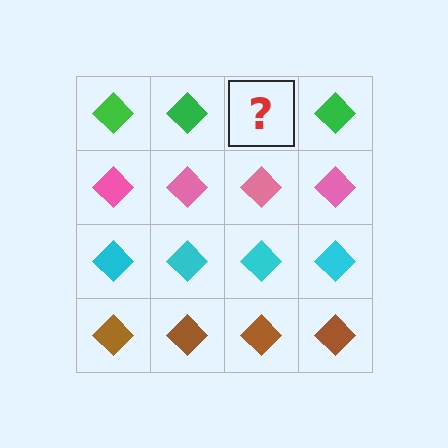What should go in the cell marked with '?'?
The missing cell should contain a green diamond.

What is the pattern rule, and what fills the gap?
The rule is that each row has a consistent color. The gap should be filled with a green diamond.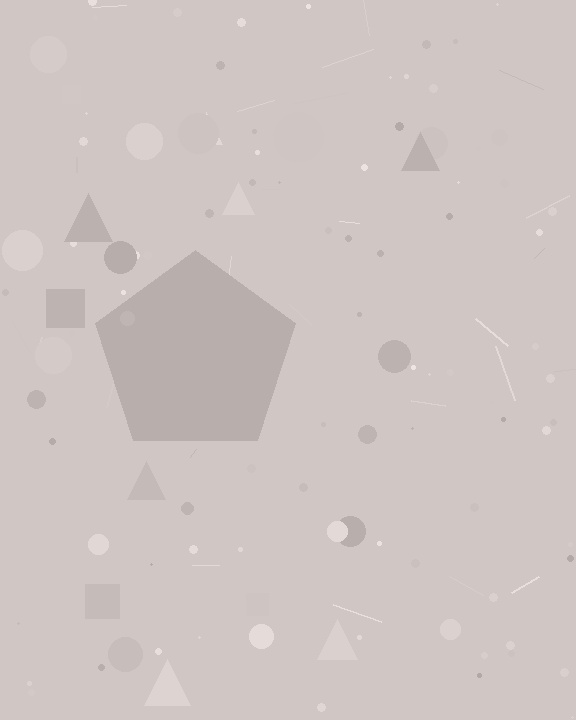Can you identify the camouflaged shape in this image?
The camouflaged shape is a pentagon.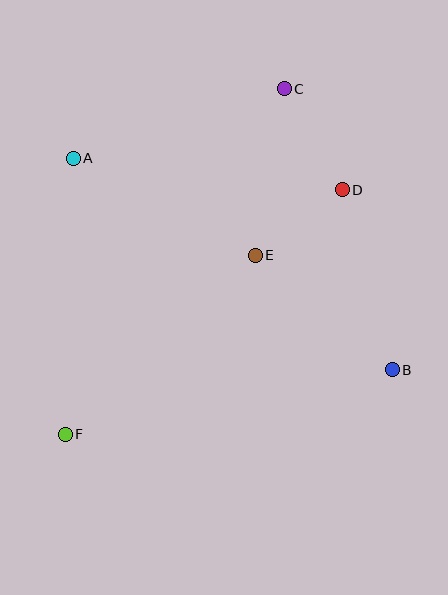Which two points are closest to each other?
Points D and E are closest to each other.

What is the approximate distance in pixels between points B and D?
The distance between B and D is approximately 187 pixels.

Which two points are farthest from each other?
Points C and F are farthest from each other.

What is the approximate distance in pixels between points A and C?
The distance between A and C is approximately 222 pixels.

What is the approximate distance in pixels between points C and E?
The distance between C and E is approximately 169 pixels.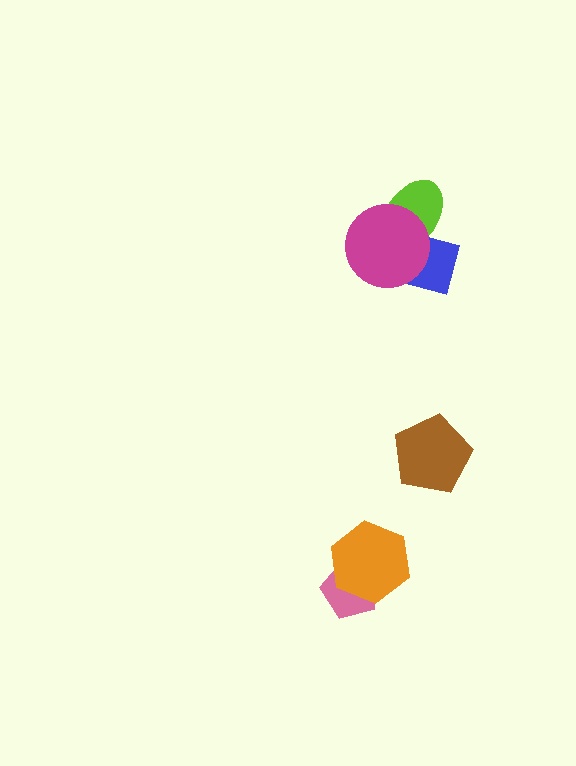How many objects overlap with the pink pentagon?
1 object overlaps with the pink pentagon.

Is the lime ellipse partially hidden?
Yes, it is partially covered by another shape.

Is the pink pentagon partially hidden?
Yes, it is partially covered by another shape.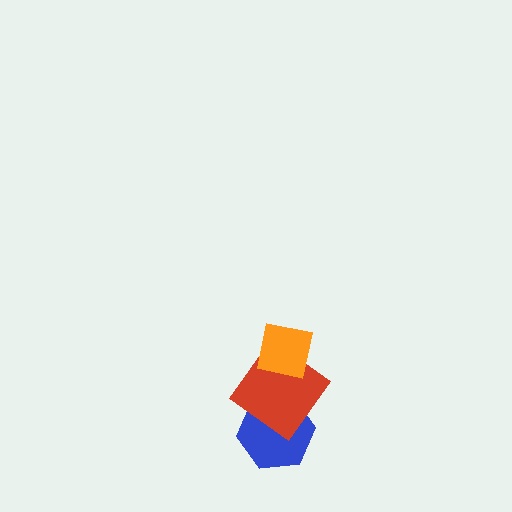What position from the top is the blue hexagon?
The blue hexagon is 3rd from the top.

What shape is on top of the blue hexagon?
The red diamond is on top of the blue hexagon.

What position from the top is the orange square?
The orange square is 1st from the top.